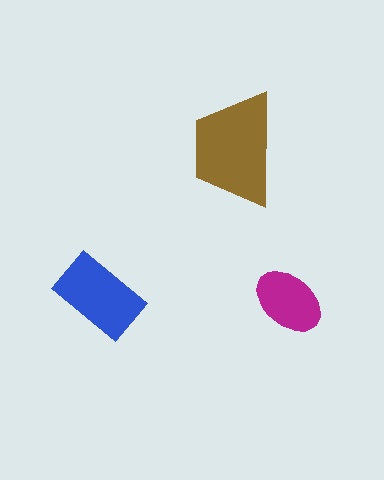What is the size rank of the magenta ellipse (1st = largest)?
3rd.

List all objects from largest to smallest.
The brown trapezoid, the blue rectangle, the magenta ellipse.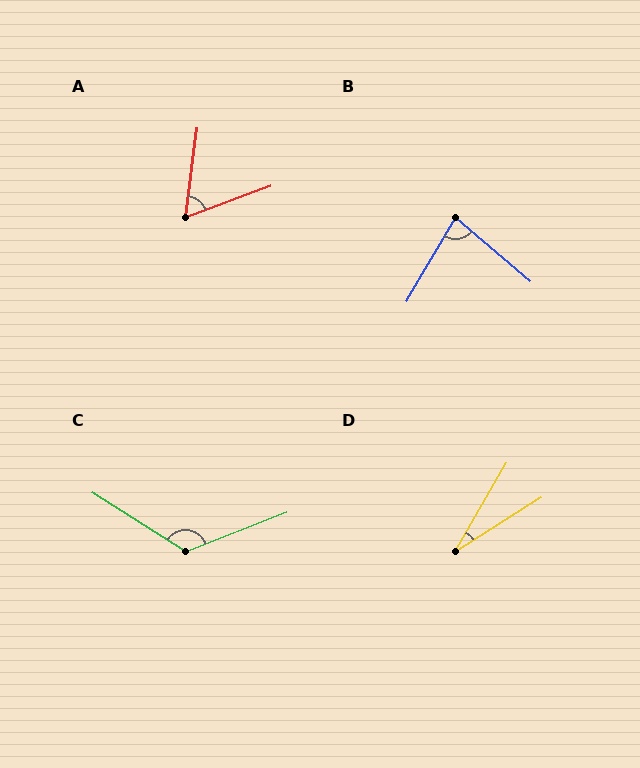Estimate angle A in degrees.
Approximately 62 degrees.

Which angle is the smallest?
D, at approximately 27 degrees.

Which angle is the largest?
C, at approximately 126 degrees.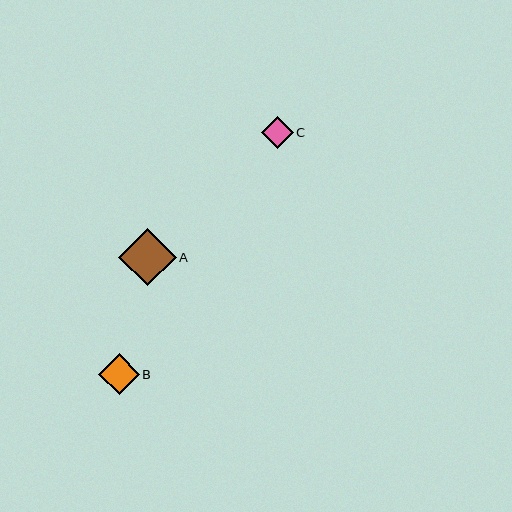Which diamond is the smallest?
Diamond C is the smallest with a size of approximately 31 pixels.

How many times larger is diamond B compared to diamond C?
Diamond B is approximately 1.3 times the size of diamond C.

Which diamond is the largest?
Diamond A is the largest with a size of approximately 58 pixels.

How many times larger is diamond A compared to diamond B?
Diamond A is approximately 1.4 times the size of diamond B.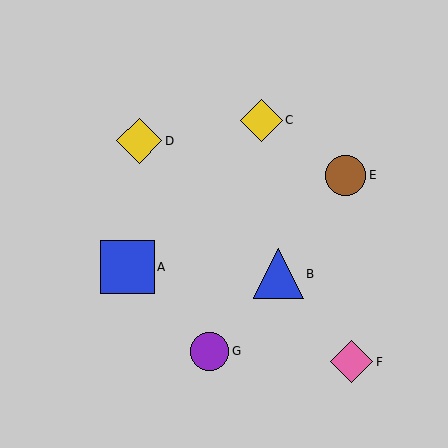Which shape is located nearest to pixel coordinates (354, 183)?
The brown circle (labeled E) at (346, 175) is nearest to that location.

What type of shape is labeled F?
Shape F is a pink diamond.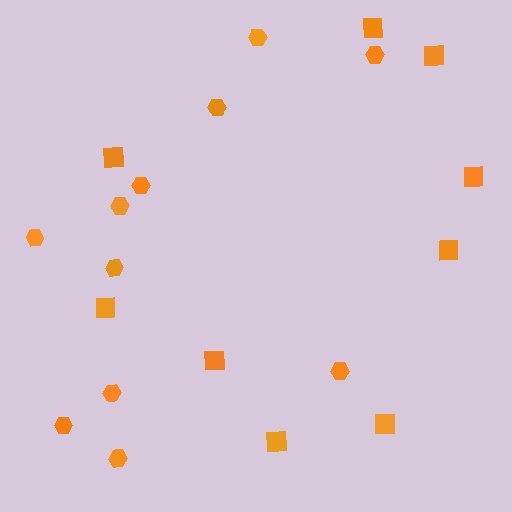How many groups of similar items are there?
There are 2 groups: one group of hexagons (11) and one group of squares (9).